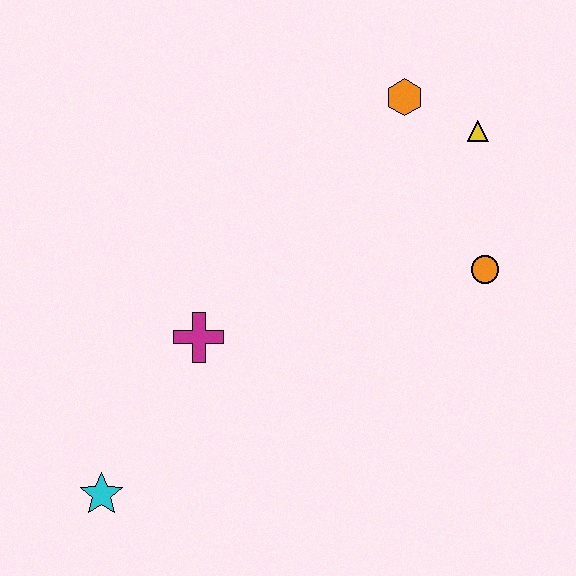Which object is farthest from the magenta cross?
The yellow triangle is farthest from the magenta cross.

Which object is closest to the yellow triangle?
The orange hexagon is closest to the yellow triangle.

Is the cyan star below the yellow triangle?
Yes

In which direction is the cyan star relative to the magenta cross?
The cyan star is below the magenta cross.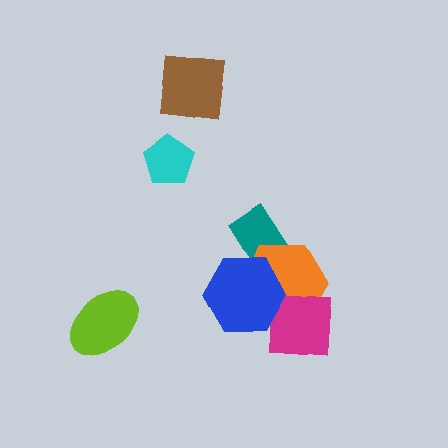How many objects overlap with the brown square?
0 objects overlap with the brown square.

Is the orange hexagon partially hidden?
Yes, it is partially covered by another shape.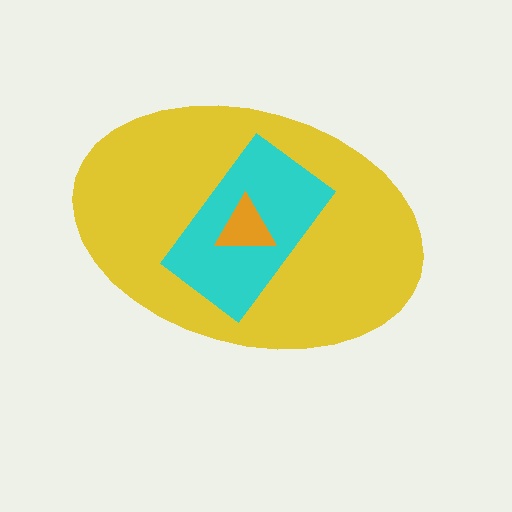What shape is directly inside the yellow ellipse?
The cyan rectangle.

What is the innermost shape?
The orange triangle.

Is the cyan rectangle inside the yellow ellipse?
Yes.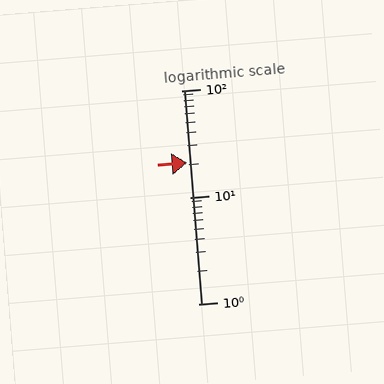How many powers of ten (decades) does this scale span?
The scale spans 2 decades, from 1 to 100.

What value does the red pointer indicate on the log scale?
The pointer indicates approximately 21.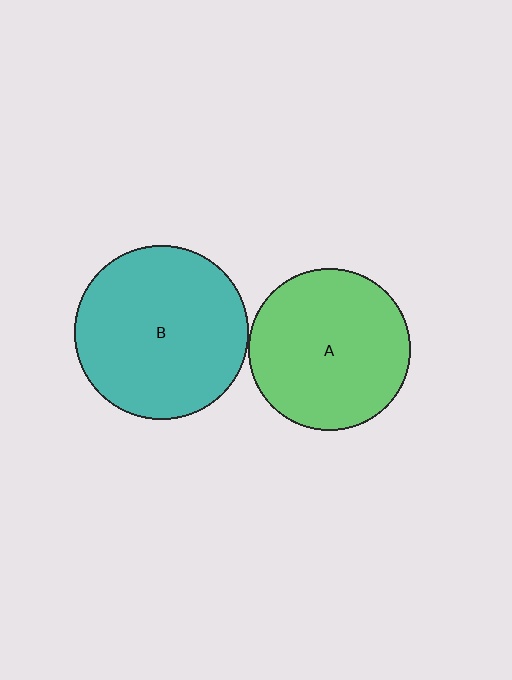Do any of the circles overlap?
No, none of the circles overlap.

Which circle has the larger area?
Circle B (teal).